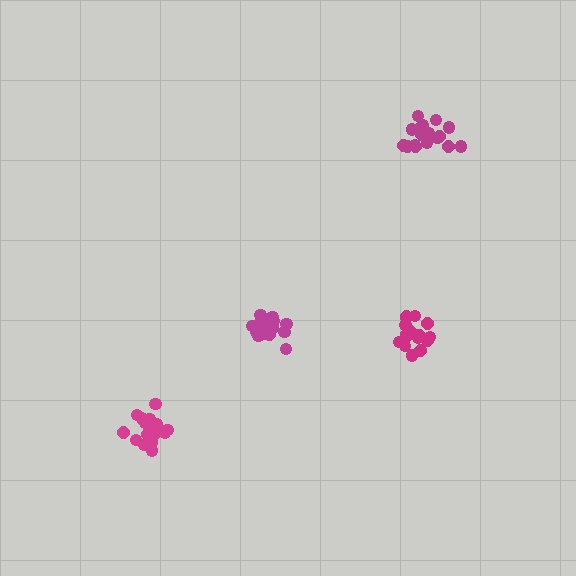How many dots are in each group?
Group 1: 18 dots, Group 2: 17 dots, Group 3: 21 dots, Group 4: 18 dots (74 total).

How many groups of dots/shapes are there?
There are 4 groups.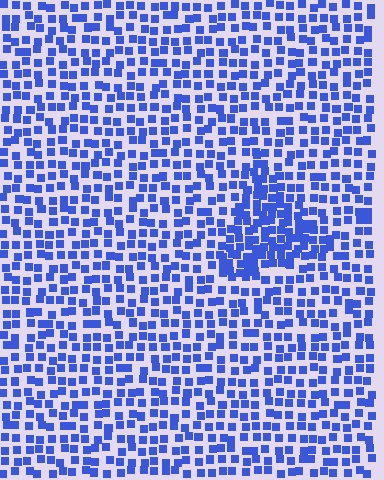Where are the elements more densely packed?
The elements are more densely packed inside the triangle boundary.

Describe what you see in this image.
The image contains small blue elements arranged at two different densities. A triangle-shaped region is visible where the elements are more densely packed than the surrounding area.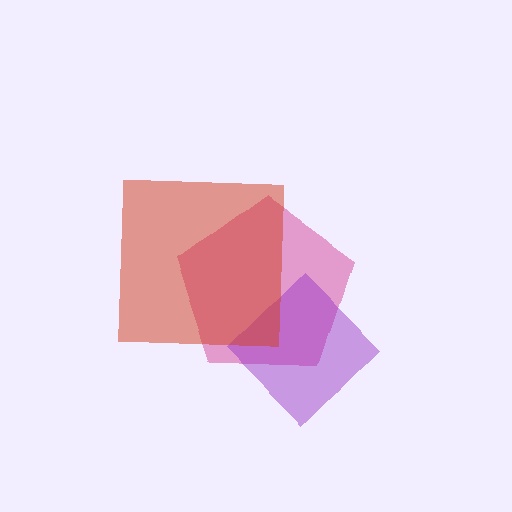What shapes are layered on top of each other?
The layered shapes are: a magenta pentagon, a purple diamond, a red square.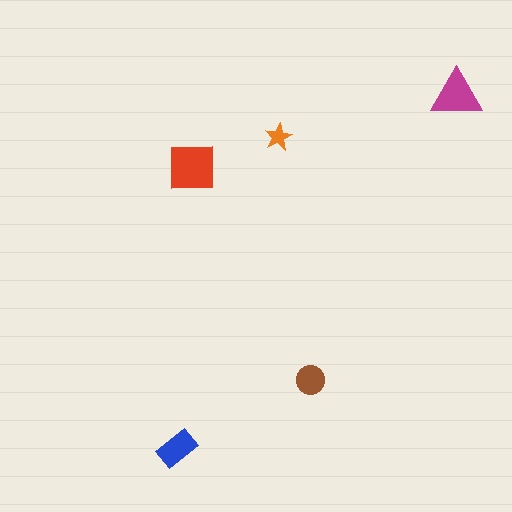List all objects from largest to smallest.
The red square, the magenta triangle, the blue rectangle, the brown circle, the orange star.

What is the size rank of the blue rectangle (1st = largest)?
3rd.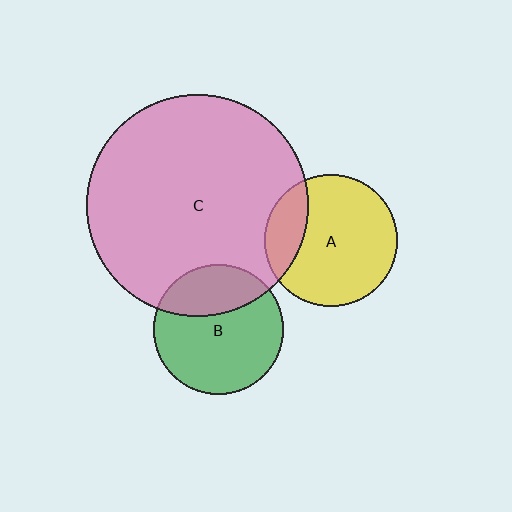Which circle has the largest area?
Circle C (pink).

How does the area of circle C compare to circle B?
Approximately 2.9 times.